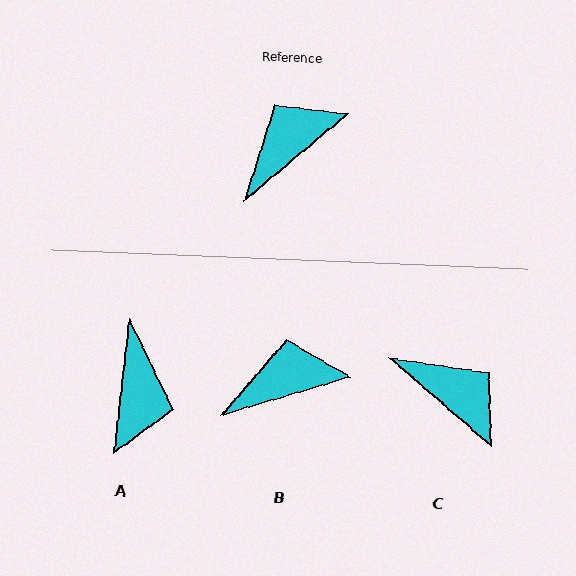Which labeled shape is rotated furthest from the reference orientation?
A, about 136 degrees away.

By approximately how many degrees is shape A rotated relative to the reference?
Approximately 136 degrees clockwise.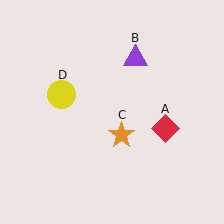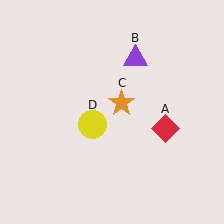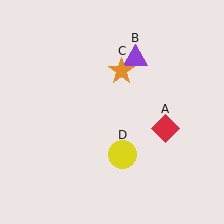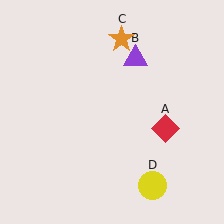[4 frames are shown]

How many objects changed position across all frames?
2 objects changed position: orange star (object C), yellow circle (object D).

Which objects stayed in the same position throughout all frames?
Red diamond (object A) and purple triangle (object B) remained stationary.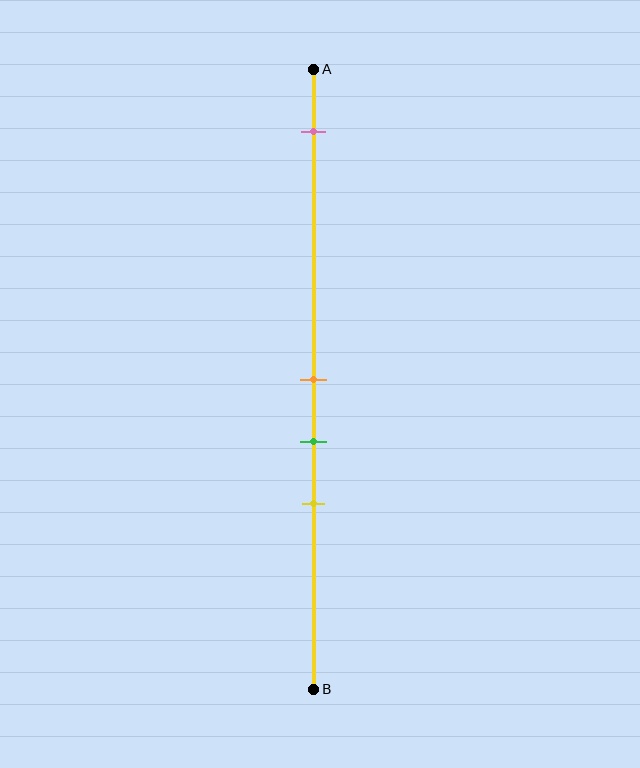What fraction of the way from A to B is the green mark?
The green mark is approximately 60% (0.6) of the way from A to B.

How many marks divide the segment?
There are 4 marks dividing the segment.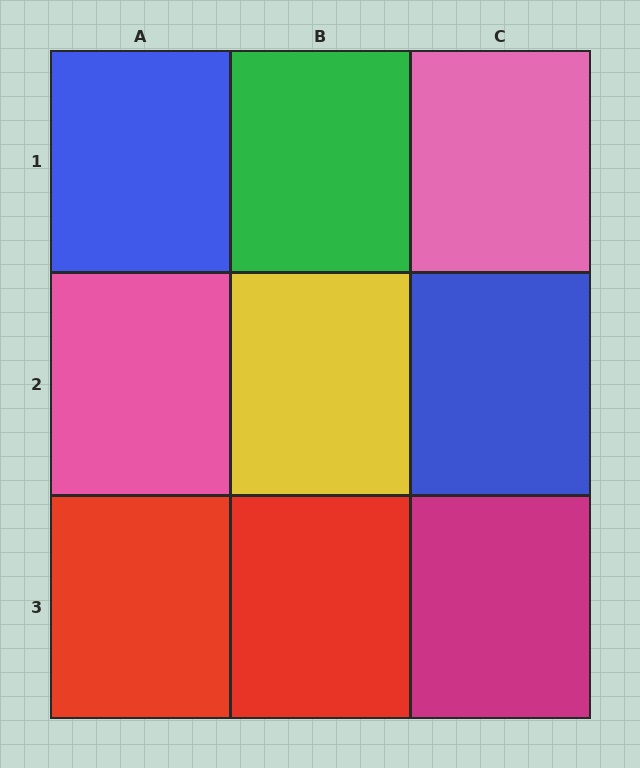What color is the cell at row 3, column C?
Magenta.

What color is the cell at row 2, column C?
Blue.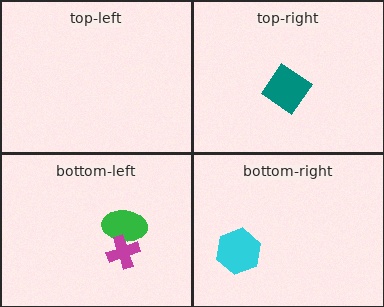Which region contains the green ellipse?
The bottom-left region.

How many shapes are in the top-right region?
1.